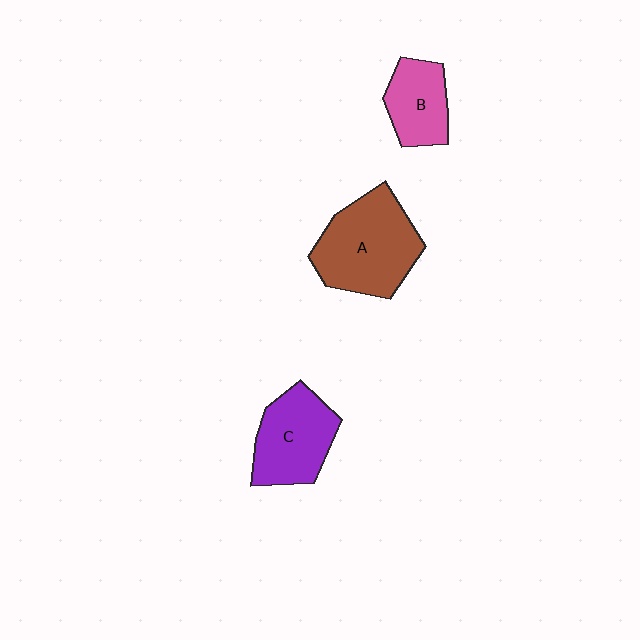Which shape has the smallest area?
Shape B (pink).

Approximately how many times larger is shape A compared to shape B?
Approximately 1.8 times.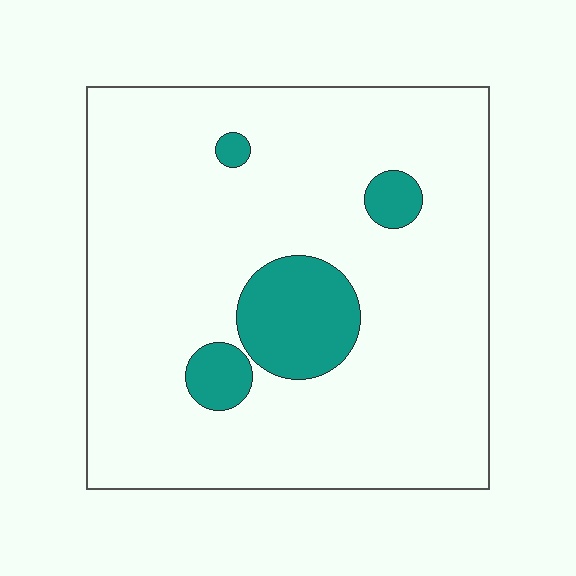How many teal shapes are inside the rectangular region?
4.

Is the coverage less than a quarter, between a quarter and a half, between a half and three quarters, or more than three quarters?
Less than a quarter.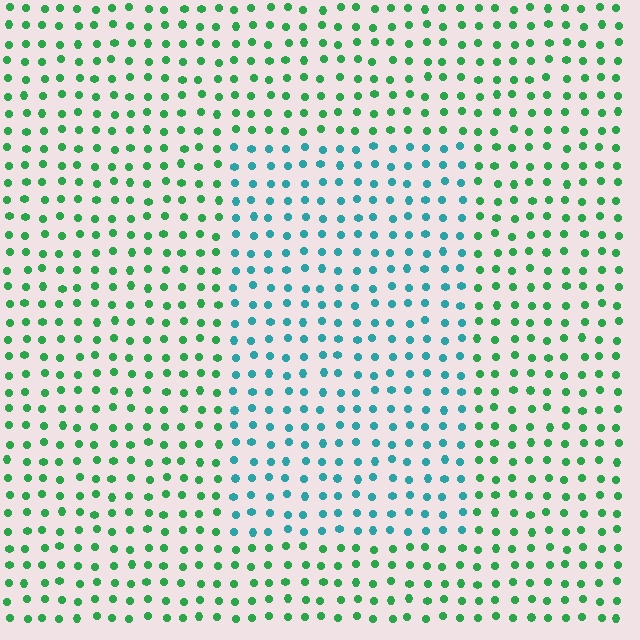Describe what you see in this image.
The image is filled with small green elements in a uniform arrangement. A rectangle-shaped region is visible where the elements are tinted to a slightly different hue, forming a subtle color boundary.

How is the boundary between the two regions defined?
The boundary is defined purely by a slight shift in hue (about 46 degrees). Spacing, size, and orientation are identical on both sides.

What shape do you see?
I see a rectangle.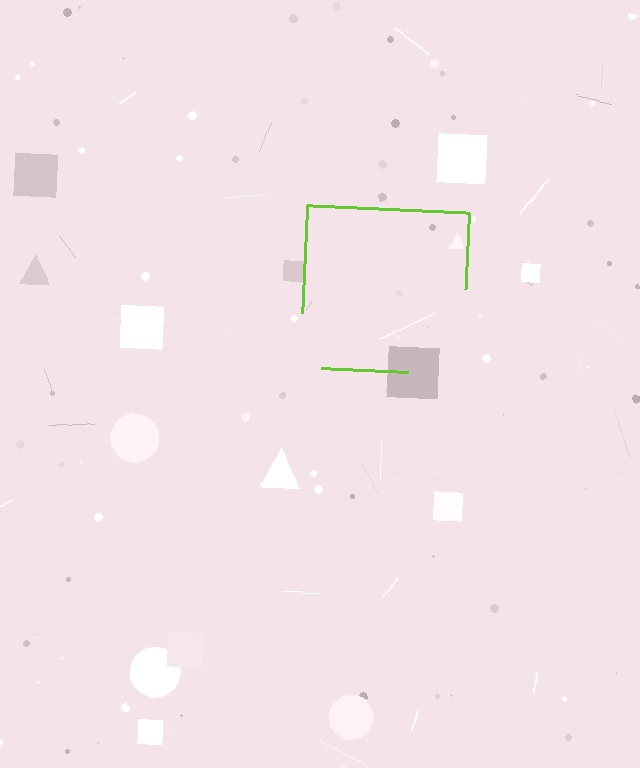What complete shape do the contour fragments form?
The contour fragments form a square.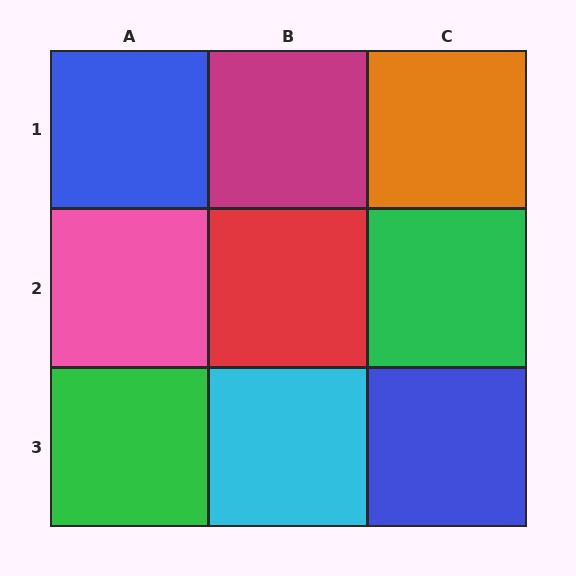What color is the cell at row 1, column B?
Magenta.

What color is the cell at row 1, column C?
Orange.